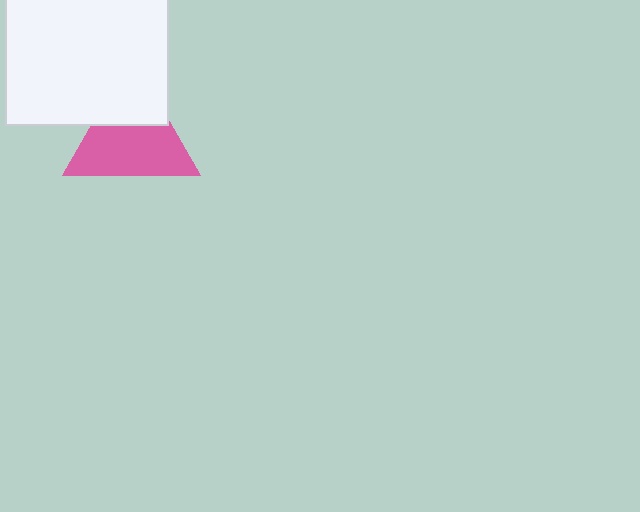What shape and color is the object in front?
The object in front is a white square.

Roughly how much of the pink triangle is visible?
Most of it is visible (roughly 66%).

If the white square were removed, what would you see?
You would see the complete pink triangle.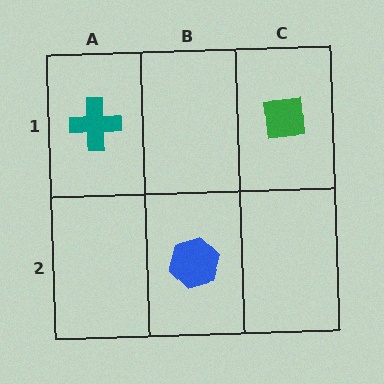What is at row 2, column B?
A blue hexagon.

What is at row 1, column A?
A teal cross.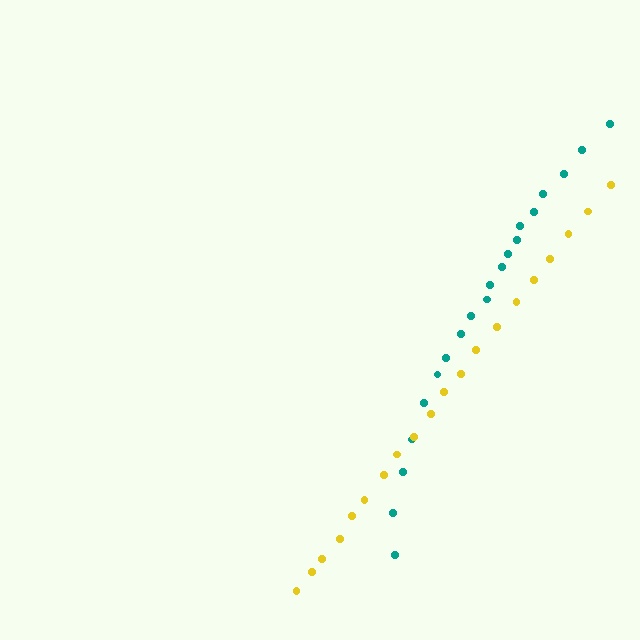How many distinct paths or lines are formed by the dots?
There are 2 distinct paths.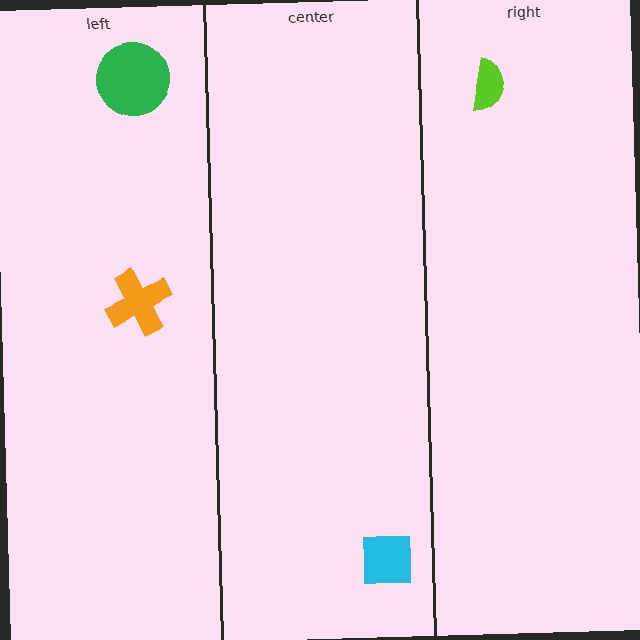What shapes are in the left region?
The green circle, the orange cross.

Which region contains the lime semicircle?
The right region.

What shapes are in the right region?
The lime semicircle.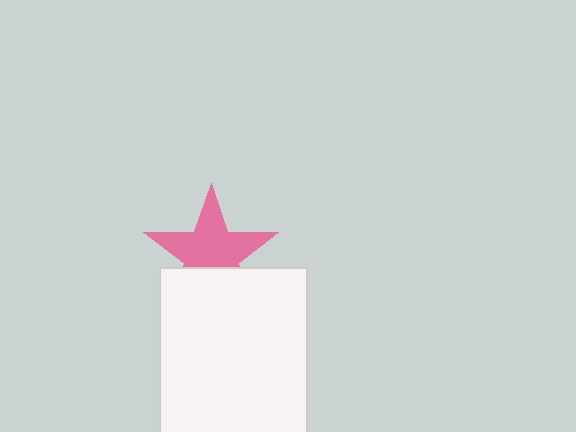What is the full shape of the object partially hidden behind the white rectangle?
The partially hidden object is a pink star.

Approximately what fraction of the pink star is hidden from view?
Roughly 33% of the pink star is hidden behind the white rectangle.